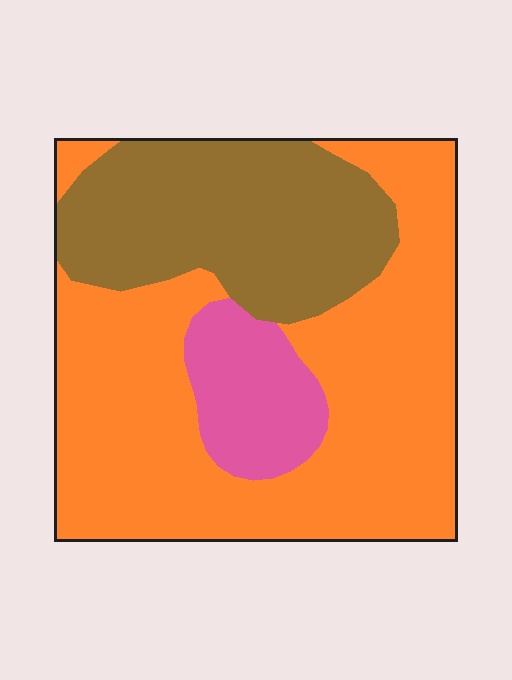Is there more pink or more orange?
Orange.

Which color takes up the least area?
Pink, at roughly 10%.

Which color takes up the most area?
Orange, at roughly 60%.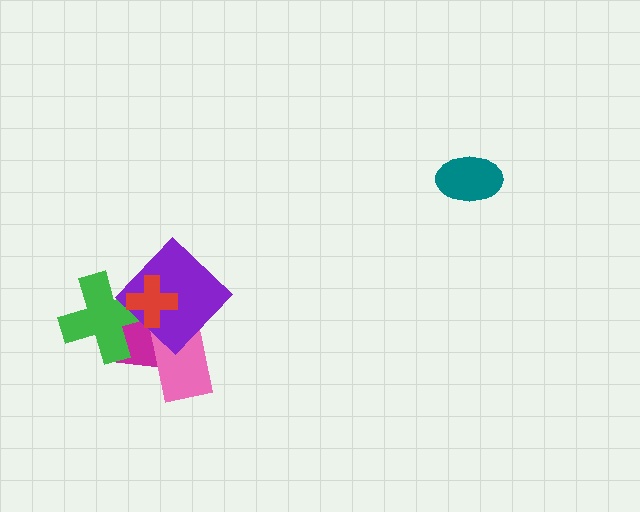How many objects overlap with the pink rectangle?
2 objects overlap with the pink rectangle.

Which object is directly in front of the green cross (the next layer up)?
The purple diamond is directly in front of the green cross.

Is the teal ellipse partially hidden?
No, no other shape covers it.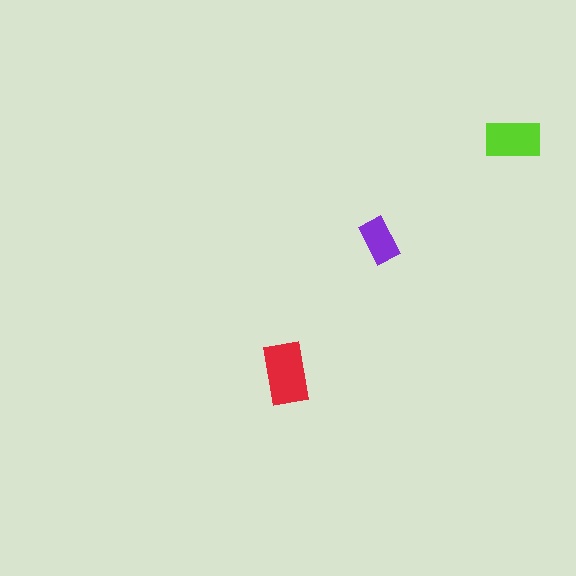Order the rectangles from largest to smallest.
the red one, the lime one, the purple one.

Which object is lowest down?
The red rectangle is bottommost.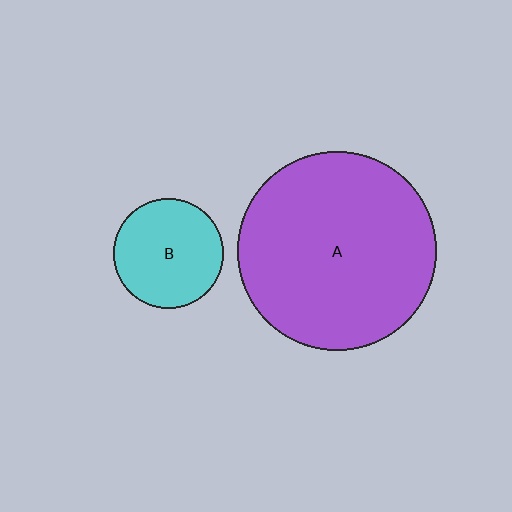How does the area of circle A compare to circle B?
Approximately 3.3 times.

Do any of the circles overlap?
No, none of the circles overlap.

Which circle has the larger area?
Circle A (purple).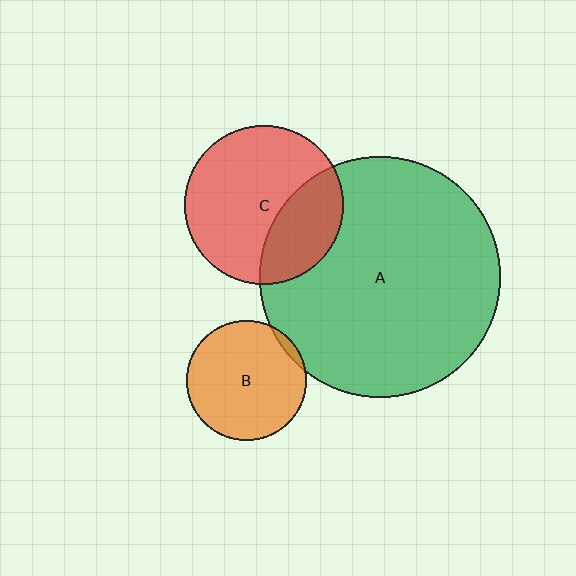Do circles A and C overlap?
Yes.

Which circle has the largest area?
Circle A (green).